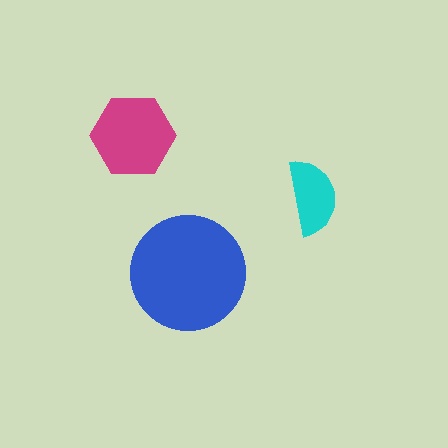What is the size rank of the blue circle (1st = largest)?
1st.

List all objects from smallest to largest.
The cyan semicircle, the magenta hexagon, the blue circle.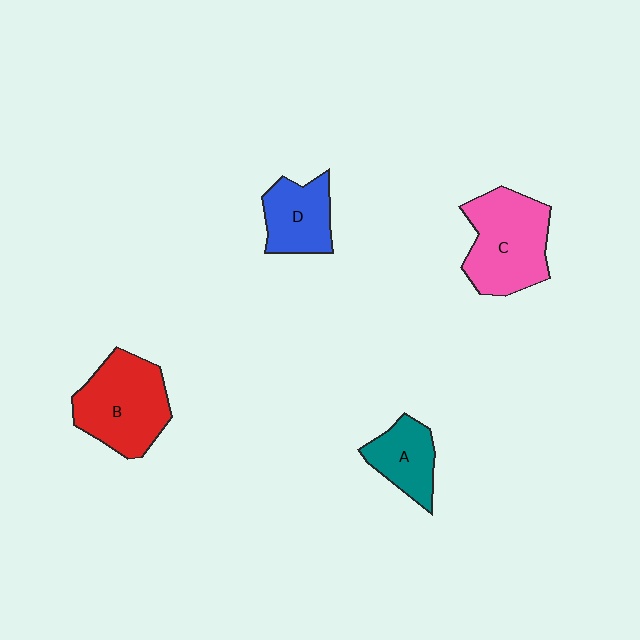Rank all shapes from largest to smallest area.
From largest to smallest: C (pink), B (red), D (blue), A (teal).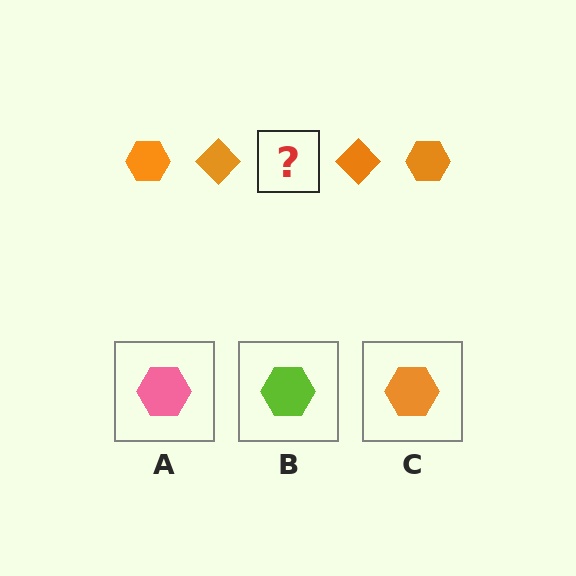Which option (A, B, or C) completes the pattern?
C.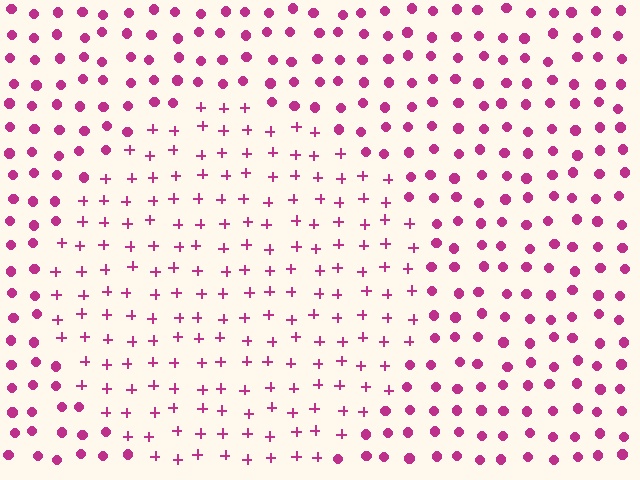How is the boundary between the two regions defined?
The boundary is defined by a change in element shape: plus signs inside vs. circles outside. All elements share the same color and spacing.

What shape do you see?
I see a circle.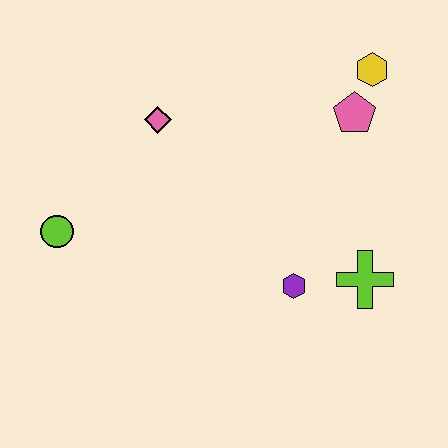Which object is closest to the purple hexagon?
The lime cross is closest to the purple hexagon.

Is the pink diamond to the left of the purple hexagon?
Yes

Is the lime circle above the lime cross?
Yes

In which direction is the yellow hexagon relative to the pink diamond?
The yellow hexagon is to the right of the pink diamond.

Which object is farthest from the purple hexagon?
The lime circle is farthest from the purple hexagon.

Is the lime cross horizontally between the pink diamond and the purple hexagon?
No